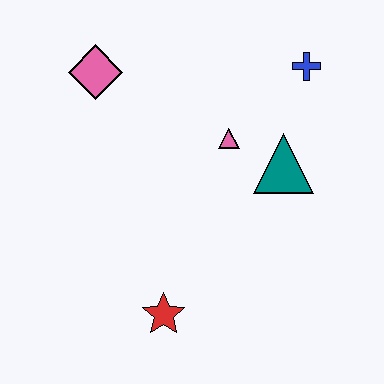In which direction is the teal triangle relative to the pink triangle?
The teal triangle is to the right of the pink triangle.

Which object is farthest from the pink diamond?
The red star is farthest from the pink diamond.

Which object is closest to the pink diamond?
The pink triangle is closest to the pink diamond.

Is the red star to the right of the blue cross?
No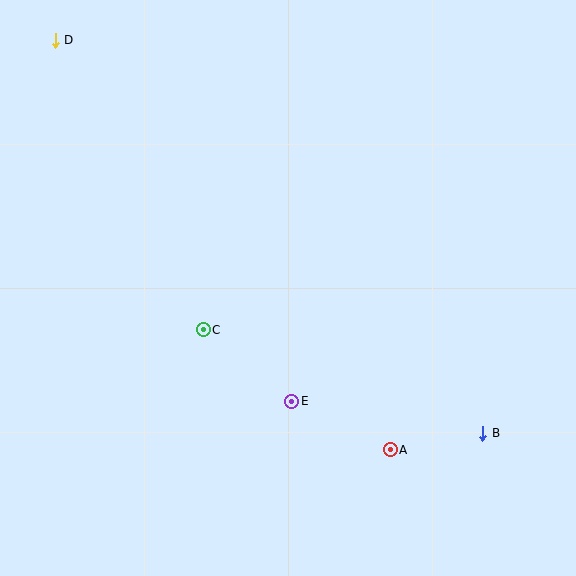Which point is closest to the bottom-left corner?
Point C is closest to the bottom-left corner.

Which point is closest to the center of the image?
Point C at (203, 330) is closest to the center.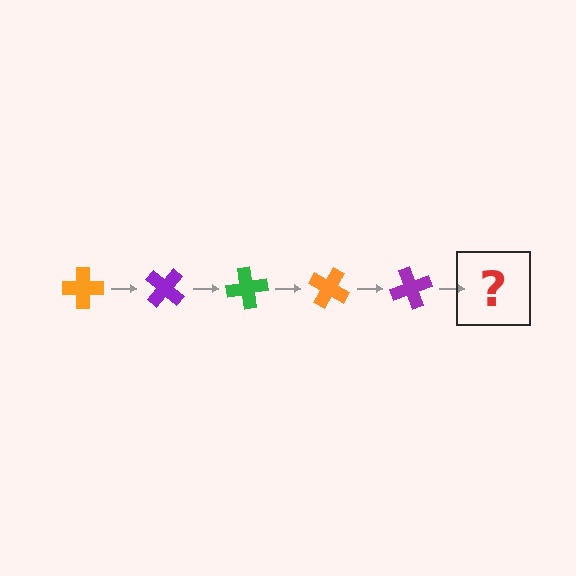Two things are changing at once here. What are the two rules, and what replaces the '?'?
The two rules are that it rotates 40 degrees each step and the color cycles through orange, purple, and green. The '?' should be a green cross, rotated 200 degrees from the start.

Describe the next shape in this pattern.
It should be a green cross, rotated 200 degrees from the start.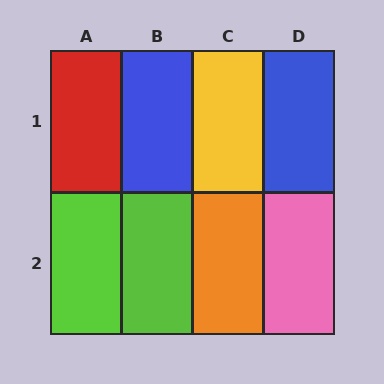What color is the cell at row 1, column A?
Red.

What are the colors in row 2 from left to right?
Lime, lime, orange, pink.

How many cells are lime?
2 cells are lime.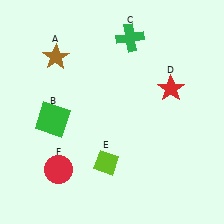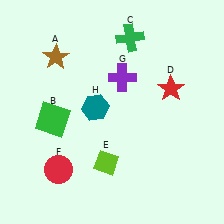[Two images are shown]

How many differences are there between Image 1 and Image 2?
There are 2 differences between the two images.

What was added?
A purple cross (G), a teal hexagon (H) were added in Image 2.